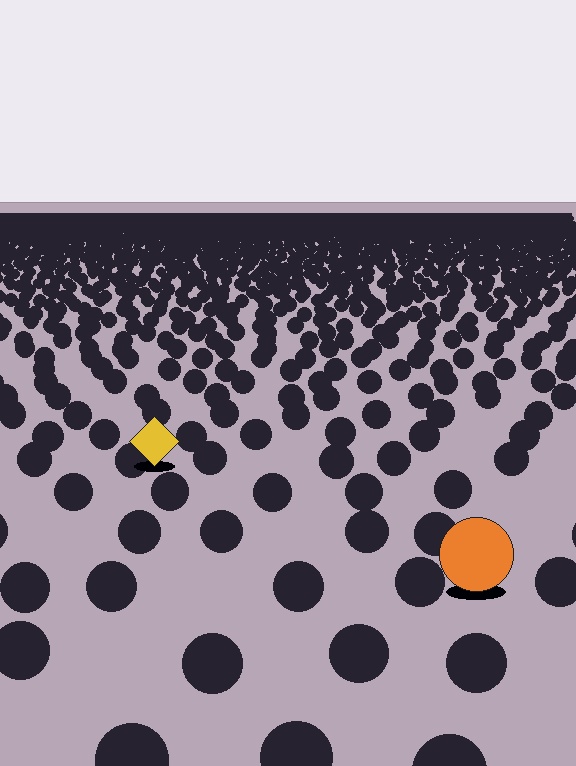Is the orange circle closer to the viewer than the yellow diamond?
Yes. The orange circle is closer — you can tell from the texture gradient: the ground texture is coarser near it.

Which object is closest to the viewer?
The orange circle is closest. The texture marks near it are larger and more spread out.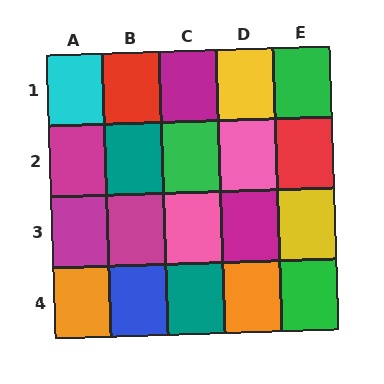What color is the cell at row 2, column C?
Green.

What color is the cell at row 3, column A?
Magenta.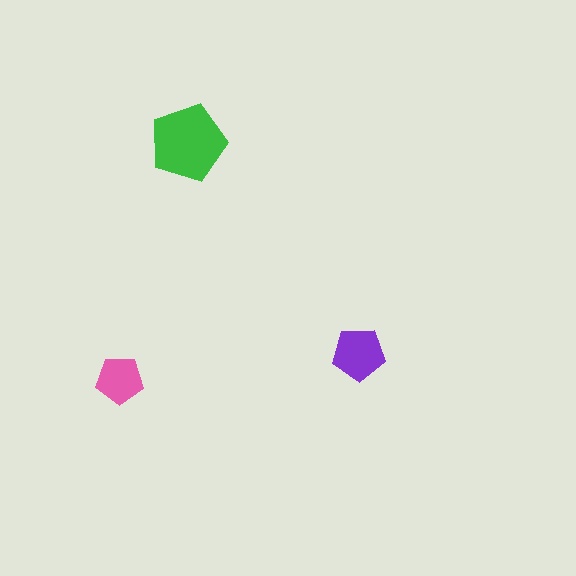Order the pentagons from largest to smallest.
the green one, the purple one, the pink one.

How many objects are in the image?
There are 3 objects in the image.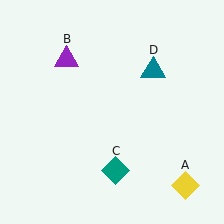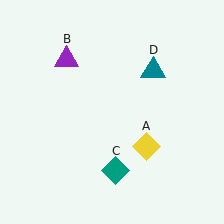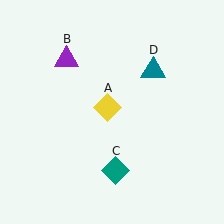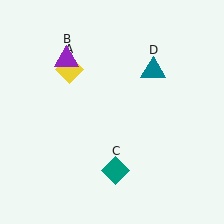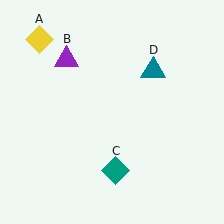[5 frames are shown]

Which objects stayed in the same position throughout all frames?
Purple triangle (object B) and teal diamond (object C) and teal triangle (object D) remained stationary.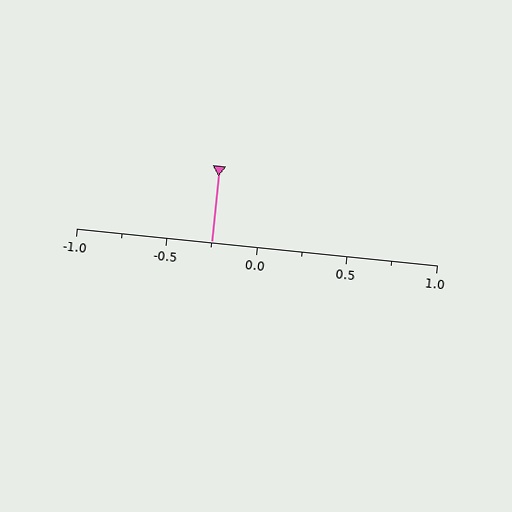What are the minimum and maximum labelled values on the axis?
The axis runs from -1.0 to 1.0.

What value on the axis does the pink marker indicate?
The marker indicates approximately -0.25.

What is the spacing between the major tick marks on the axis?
The major ticks are spaced 0.5 apart.